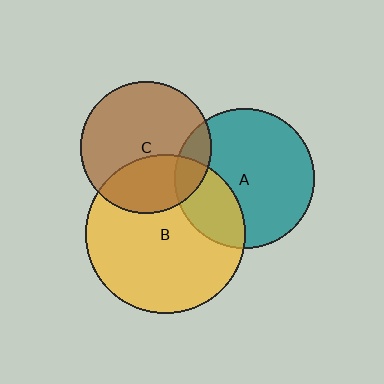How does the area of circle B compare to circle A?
Approximately 1.3 times.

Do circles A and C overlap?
Yes.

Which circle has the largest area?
Circle B (yellow).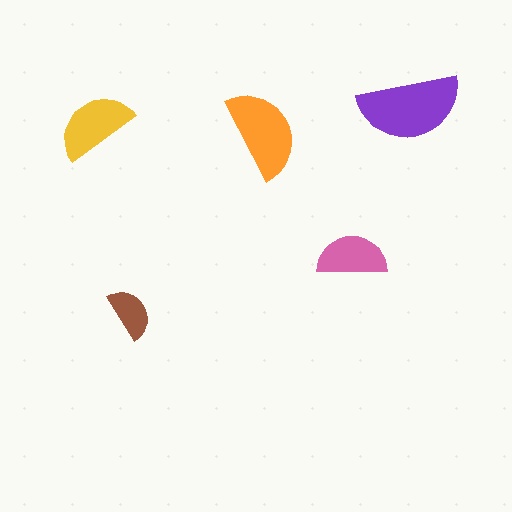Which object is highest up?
The purple semicircle is topmost.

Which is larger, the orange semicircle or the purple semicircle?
The purple one.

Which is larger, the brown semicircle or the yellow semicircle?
The yellow one.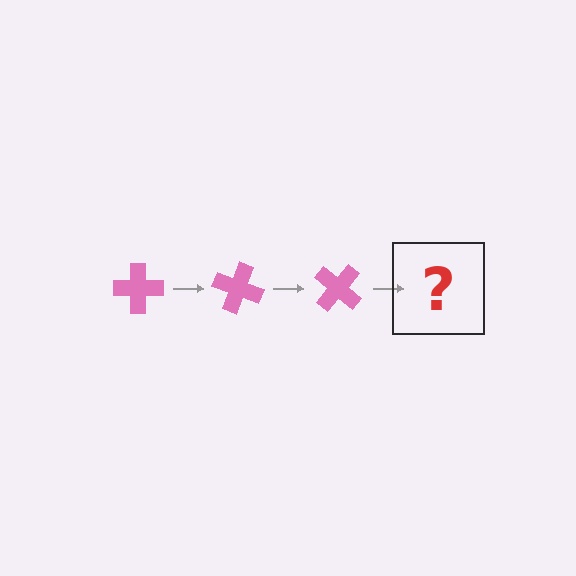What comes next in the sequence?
The next element should be a pink cross rotated 60 degrees.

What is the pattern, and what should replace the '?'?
The pattern is that the cross rotates 20 degrees each step. The '?' should be a pink cross rotated 60 degrees.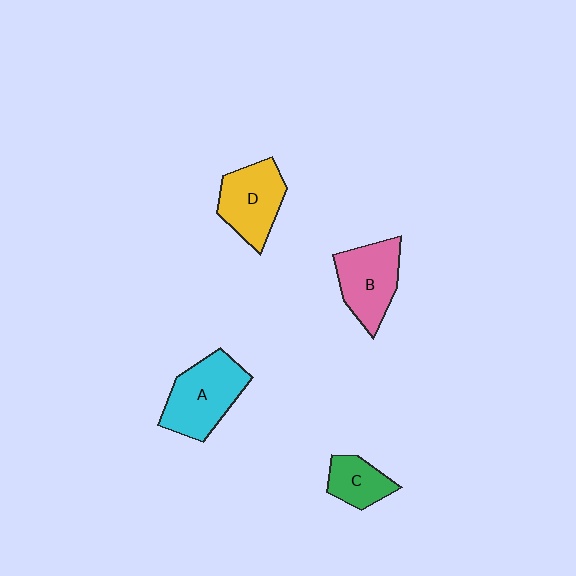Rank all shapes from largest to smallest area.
From largest to smallest: A (cyan), B (pink), D (yellow), C (green).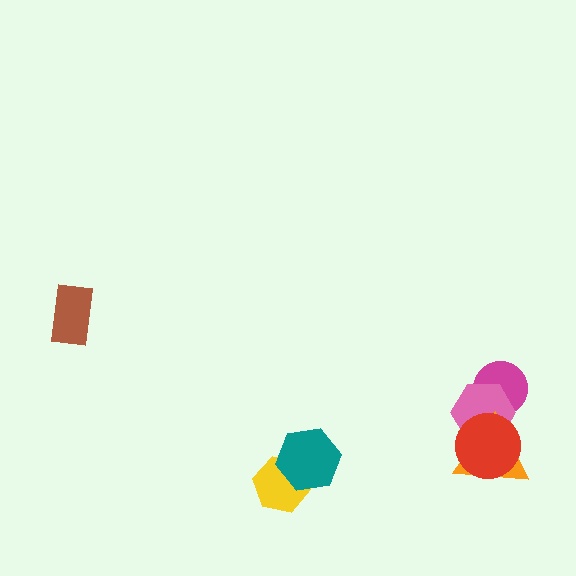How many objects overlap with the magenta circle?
1 object overlaps with the magenta circle.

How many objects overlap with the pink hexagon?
3 objects overlap with the pink hexagon.